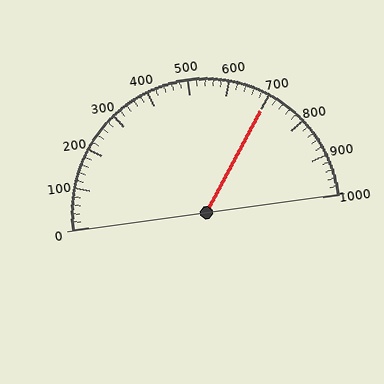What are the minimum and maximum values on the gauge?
The gauge ranges from 0 to 1000.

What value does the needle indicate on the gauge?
The needle indicates approximately 700.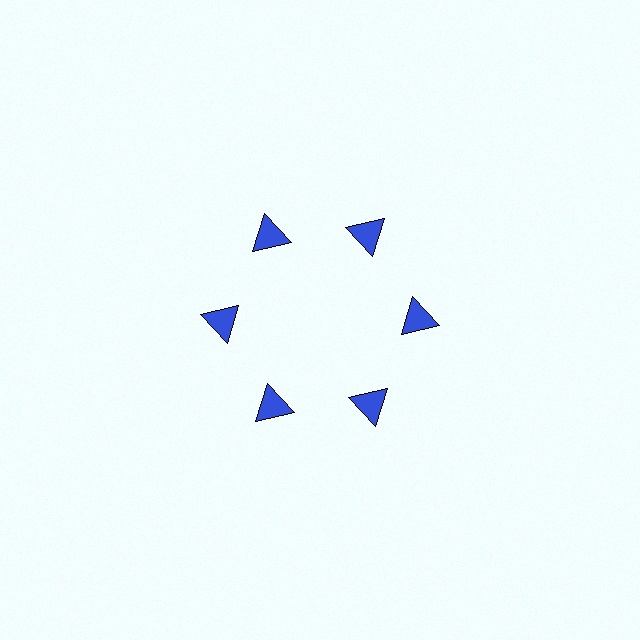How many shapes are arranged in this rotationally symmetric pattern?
There are 6 shapes, arranged in 6 groups of 1.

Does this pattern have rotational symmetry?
Yes, this pattern has 6-fold rotational symmetry. It looks the same after rotating 60 degrees around the center.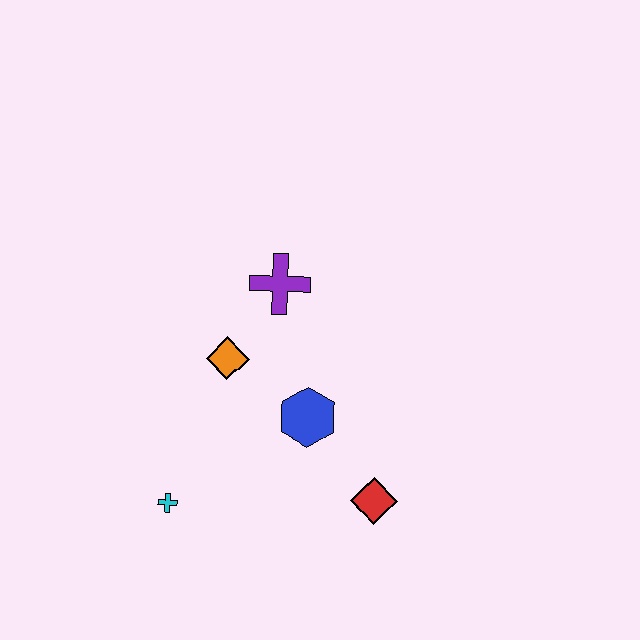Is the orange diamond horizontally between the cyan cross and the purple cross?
Yes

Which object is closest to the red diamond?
The blue hexagon is closest to the red diamond.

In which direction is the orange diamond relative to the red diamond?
The orange diamond is to the left of the red diamond.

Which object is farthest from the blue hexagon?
The cyan cross is farthest from the blue hexagon.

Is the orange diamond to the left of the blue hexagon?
Yes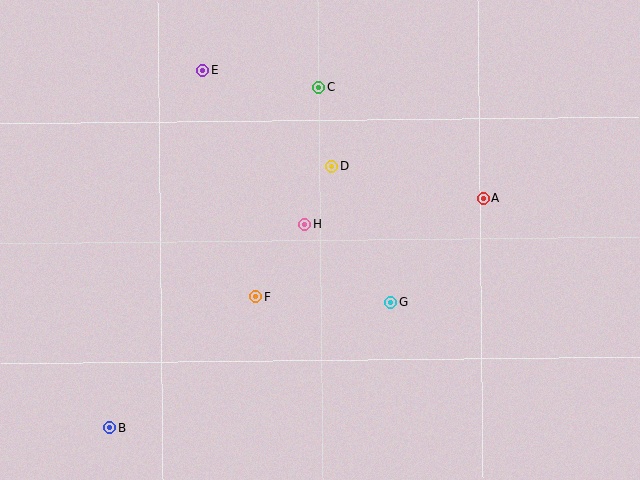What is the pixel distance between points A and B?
The distance between A and B is 438 pixels.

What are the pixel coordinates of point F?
Point F is at (255, 296).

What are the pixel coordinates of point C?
Point C is at (319, 87).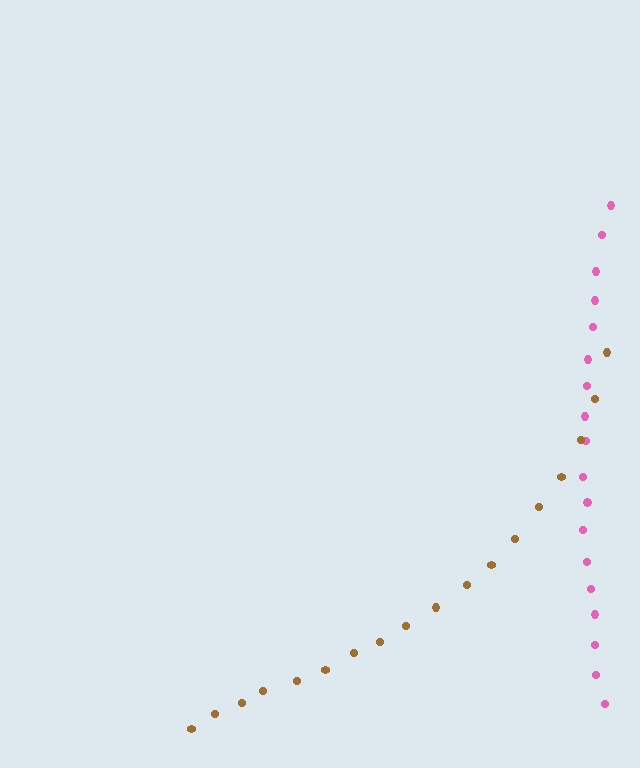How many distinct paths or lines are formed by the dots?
There are 2 distinct paths.